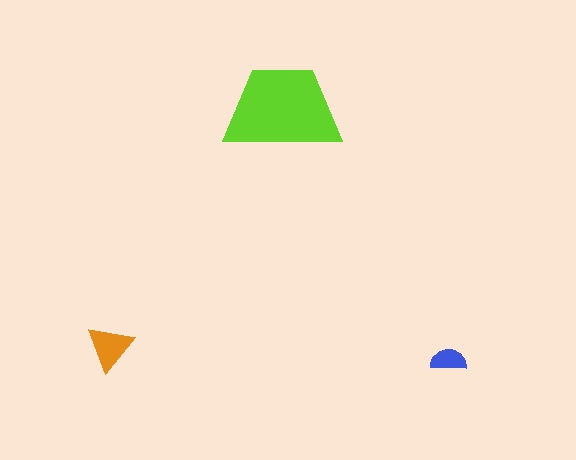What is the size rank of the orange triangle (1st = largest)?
2nd.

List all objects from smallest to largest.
The blue semicircle, the orange triangle, the lime trapezoid.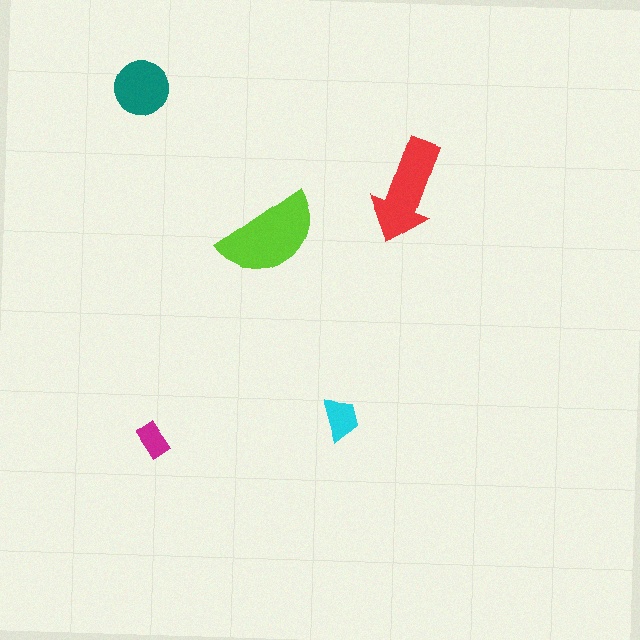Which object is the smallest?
The magenta rectangle.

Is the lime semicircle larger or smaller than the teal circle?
Larger.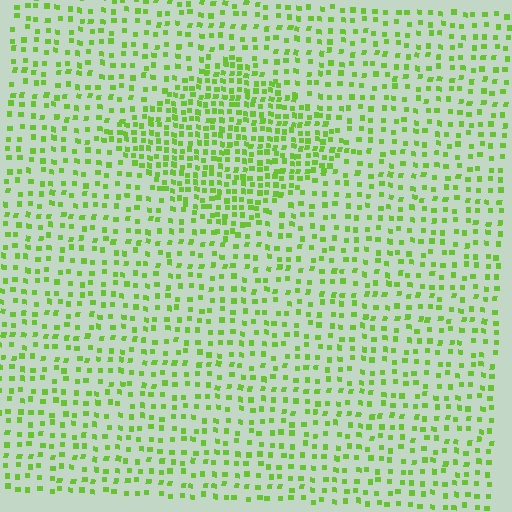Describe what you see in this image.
The image contains small lime elements arranged at two different densities. A diamond-shaped region is visible where the elements are more densely packed than the surrounding area.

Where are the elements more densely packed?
The elements are more densely packed inside the diamond boundary.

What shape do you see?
I see a diamond.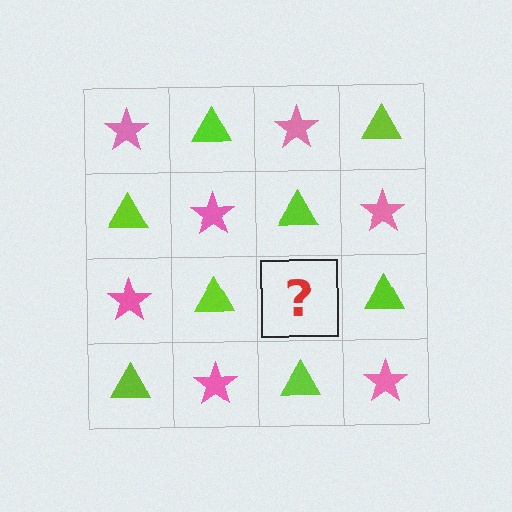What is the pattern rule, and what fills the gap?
The rule is that it alternates pink star and lime triangle in a checkerboard pattern. The gap should be filled with a pink star.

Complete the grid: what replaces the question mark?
The question mark should be replaced with a pink star.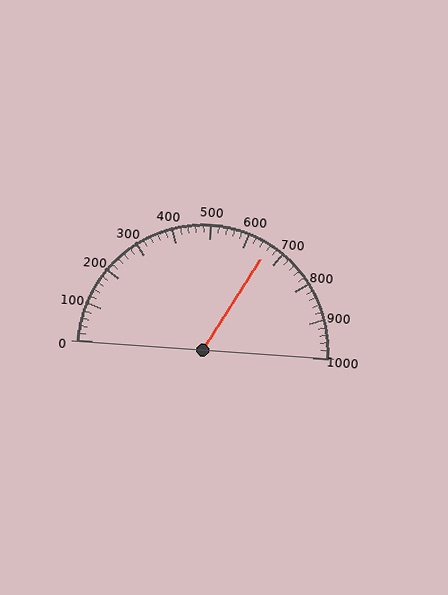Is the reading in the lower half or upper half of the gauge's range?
The reading is in the upper half of the range (0 to 1000).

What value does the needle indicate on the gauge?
The needle indicates approximately 660.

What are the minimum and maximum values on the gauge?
The gauge ranges from 0 to 1000.